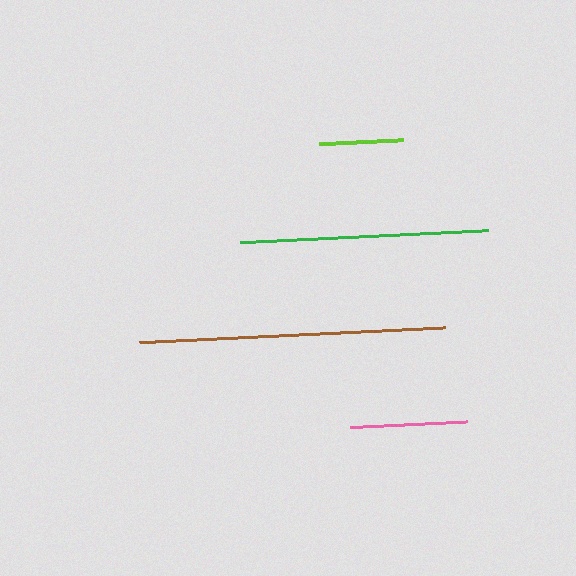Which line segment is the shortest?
The lime line is the shortest at approximately 84 pixels.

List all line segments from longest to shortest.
From longest to shortest: brown, green, pink, lime.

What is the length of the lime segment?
The lime segment is approximately 84 pixels long.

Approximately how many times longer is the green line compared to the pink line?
The green line is approximately 2.1 times the length of the pink line.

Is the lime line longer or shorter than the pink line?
The pink line is longer than the lime line.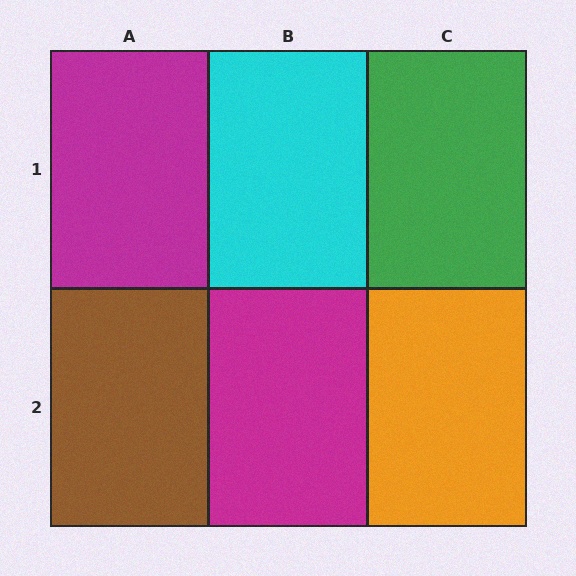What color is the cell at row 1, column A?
Magenta.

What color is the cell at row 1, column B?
Cyan.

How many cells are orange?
1 cell is orange.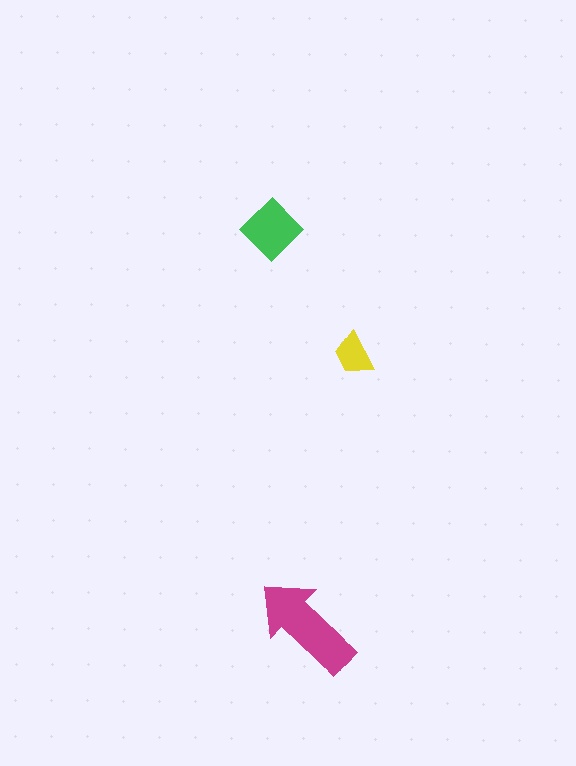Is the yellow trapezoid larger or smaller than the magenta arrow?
Smaller.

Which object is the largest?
The magenta arrow.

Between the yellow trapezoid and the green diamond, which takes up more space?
The green diamond.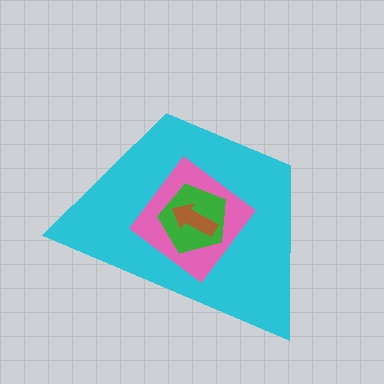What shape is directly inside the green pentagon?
The brown arrow.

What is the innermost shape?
The brown arrow.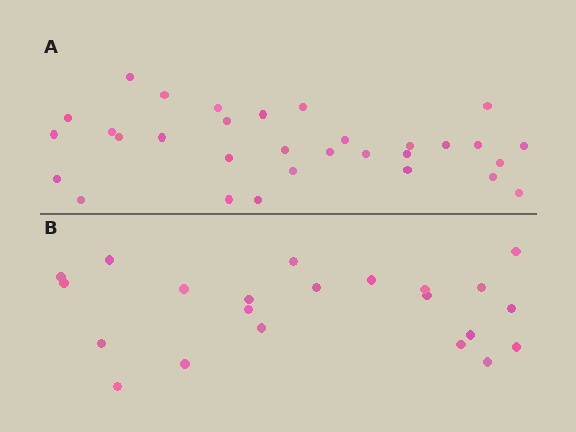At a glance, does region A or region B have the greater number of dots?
Region A (the top region) has more dots.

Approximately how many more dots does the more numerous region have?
Region A has roughly 8 or so more dots than region B.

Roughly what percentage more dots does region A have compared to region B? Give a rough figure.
About 40% more.